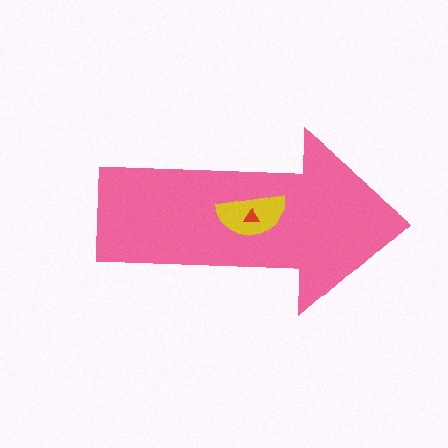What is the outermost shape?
The pink arrow.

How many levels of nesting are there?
3.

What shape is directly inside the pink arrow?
The yellow semicircle.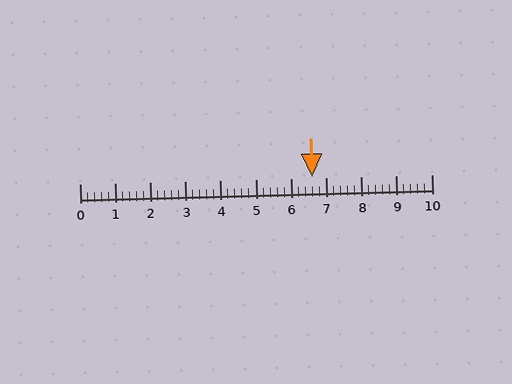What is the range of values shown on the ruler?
The ruler shows values from 0 to 10.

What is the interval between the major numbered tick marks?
The major tick marks are spaced 1 units apart.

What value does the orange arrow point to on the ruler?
The orange arrow points to approximately 6.6.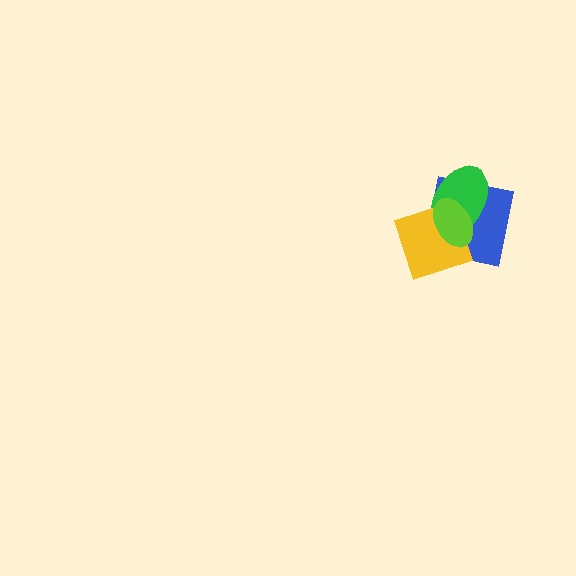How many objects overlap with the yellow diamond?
3 objects overlap with the yellow diamond.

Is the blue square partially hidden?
Yes, it is partially covered by another shape.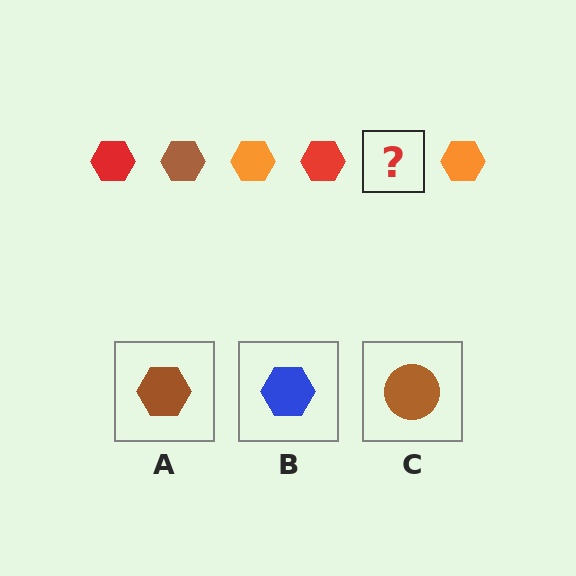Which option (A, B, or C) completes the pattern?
A.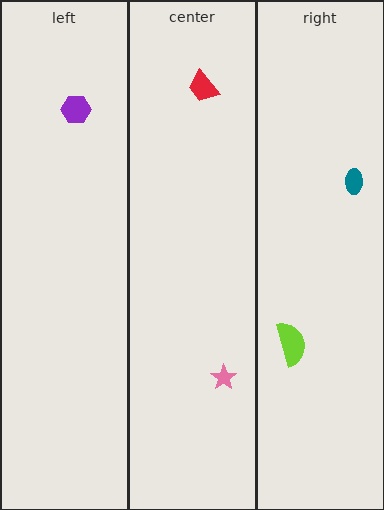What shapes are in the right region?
The teal ellipse, the lime semicircle.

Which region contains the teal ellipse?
The right region.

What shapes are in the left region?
The purple hexagon.